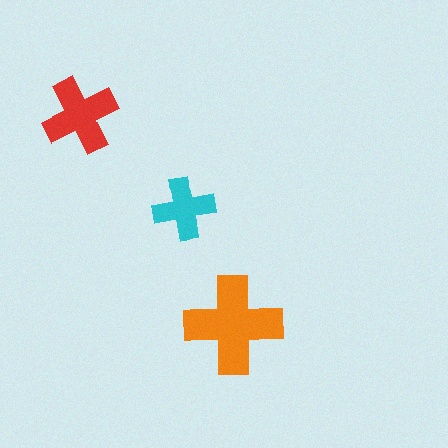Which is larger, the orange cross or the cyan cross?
The orange one.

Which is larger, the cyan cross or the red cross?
The red one.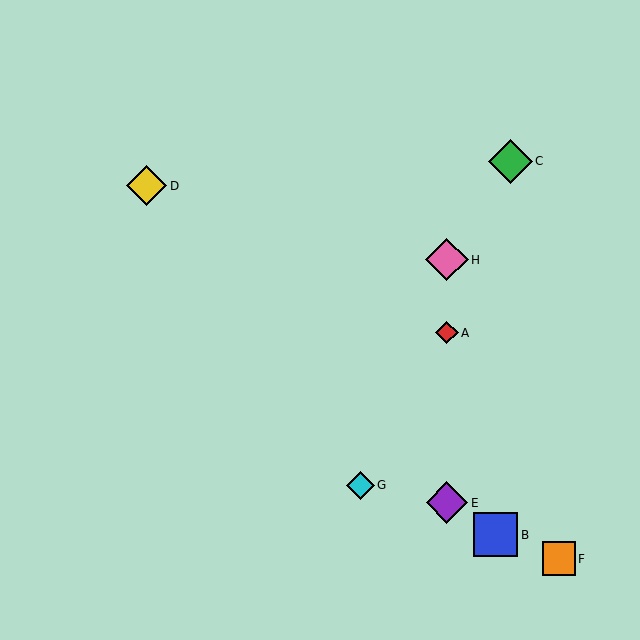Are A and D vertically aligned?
No, A is at x≈447 and D is at x≈147.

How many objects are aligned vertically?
3 objects (A, E, H) are aligned vertically.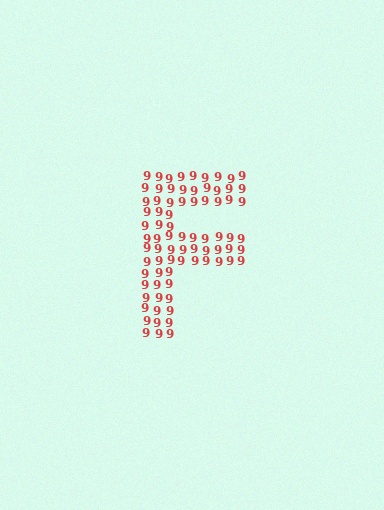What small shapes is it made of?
It is made of small digit 9's.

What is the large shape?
The large shape is the letter F.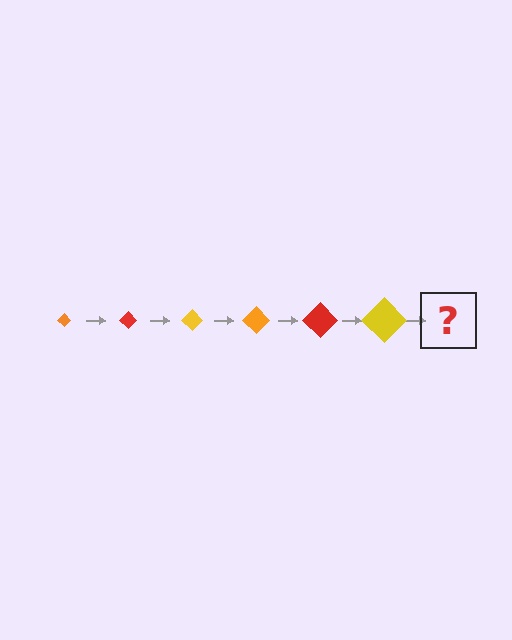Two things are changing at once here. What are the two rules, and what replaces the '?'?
The two rules are that the diamond grows larger each step and the color cycles through orange, red, and yellow. The '?' should be an orange diamond, larger than the previous one.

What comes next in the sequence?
The next element should be an orange diamond, larger than the previous one.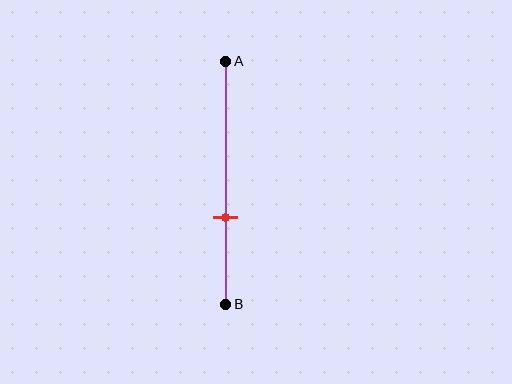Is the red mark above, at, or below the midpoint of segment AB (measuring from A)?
The red mark is below the midpoint of segment AB.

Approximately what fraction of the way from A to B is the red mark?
The red mark is approximately 65% of the way from A to B.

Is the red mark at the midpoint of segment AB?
No, the mark is at about 65% from A, not at the 50% midpoint.